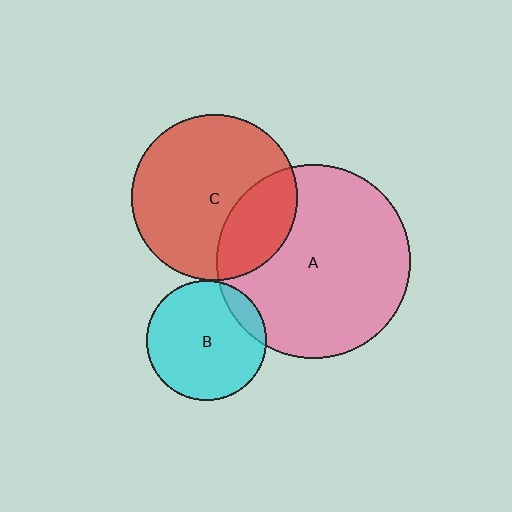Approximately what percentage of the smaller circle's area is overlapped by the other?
Approximately 10%.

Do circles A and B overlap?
Yes.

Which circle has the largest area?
Circle A (pink).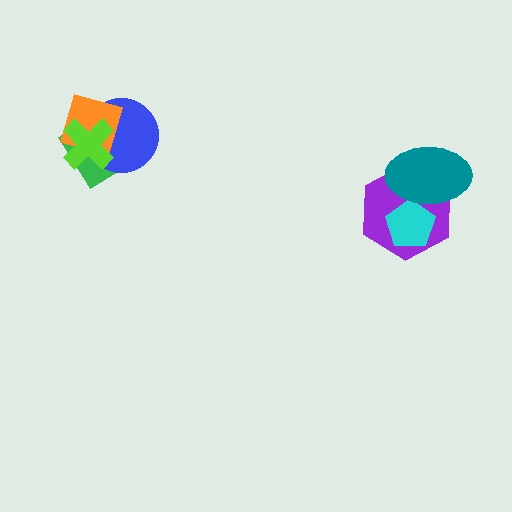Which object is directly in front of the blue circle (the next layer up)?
The orange diamond is directly in front of the blue circle.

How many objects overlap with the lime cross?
3 objects overlap with the lime cross.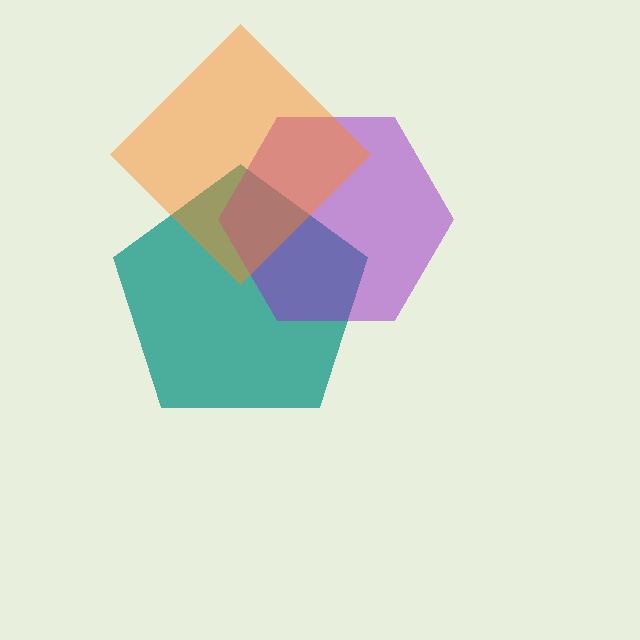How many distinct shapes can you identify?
There are 3 distinct shapes: a teal pentagon, a purple hexagon, an orange diamond.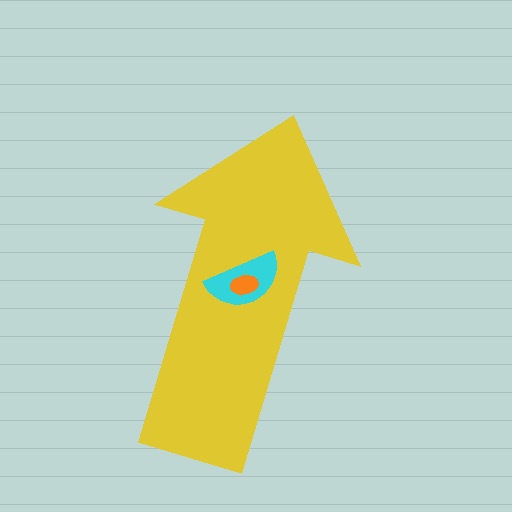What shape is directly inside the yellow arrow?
The cyan semicircle.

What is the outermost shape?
The yellow arrow.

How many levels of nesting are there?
3.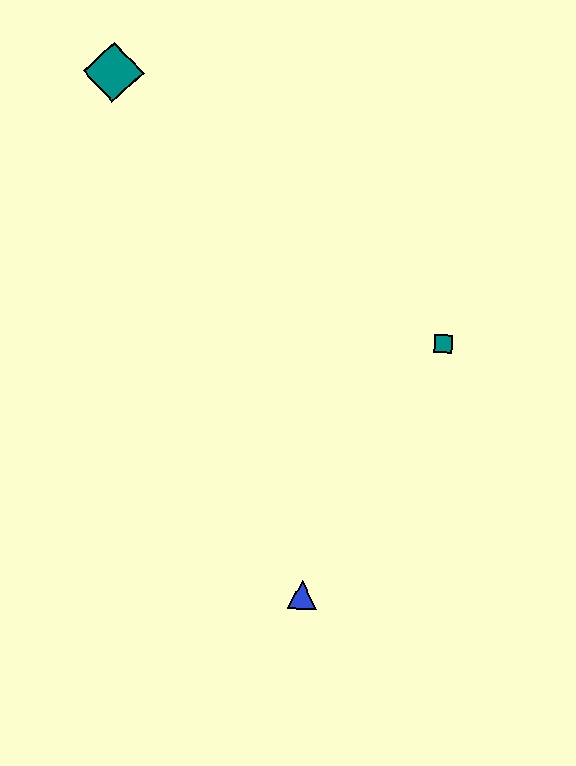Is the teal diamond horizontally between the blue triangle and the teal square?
No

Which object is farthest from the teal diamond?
The blue triangle is farthest from the teal diamond.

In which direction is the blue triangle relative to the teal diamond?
The blue triangle is below the teal diamond.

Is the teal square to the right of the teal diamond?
Yes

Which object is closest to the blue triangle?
The teal square is closest to the blue triangle.